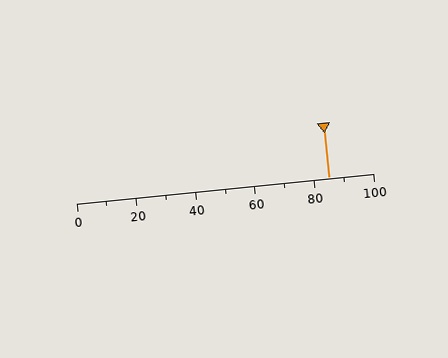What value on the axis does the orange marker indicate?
The marker indicates approximately 85.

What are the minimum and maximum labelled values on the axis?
The axis runs from 0 to 100.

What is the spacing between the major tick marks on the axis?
The major ticks are spaced 20 apart.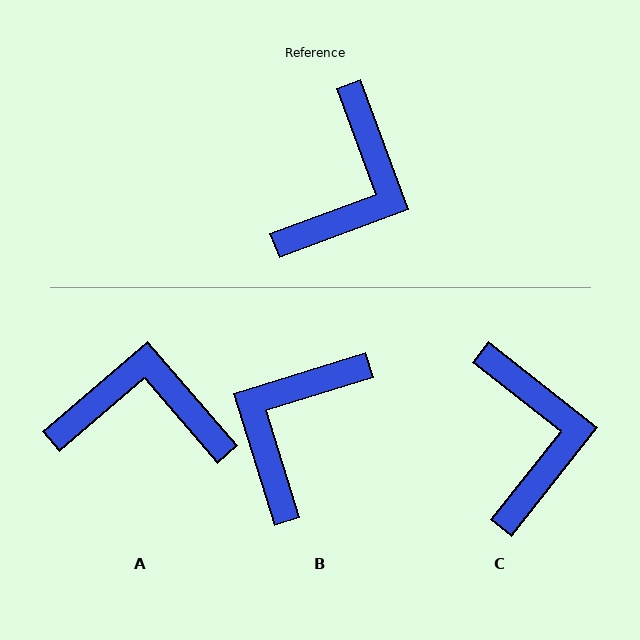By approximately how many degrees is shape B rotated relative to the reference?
Approximately 177 degrees counter-clockwise.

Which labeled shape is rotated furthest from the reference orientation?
B, about 177 degrees away.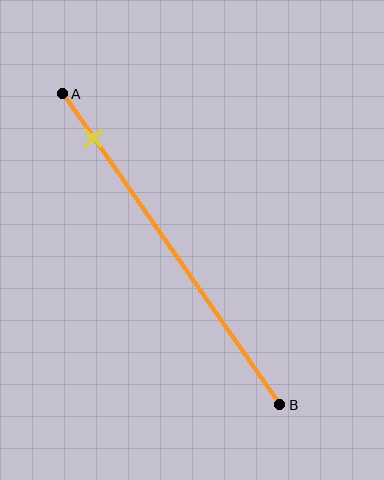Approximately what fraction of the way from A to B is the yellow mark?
The yellow mark is approximately 15% of the way from A to B.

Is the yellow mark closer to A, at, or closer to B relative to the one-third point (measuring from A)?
The yellow mark is closer to point A than the one-third point of segment AB.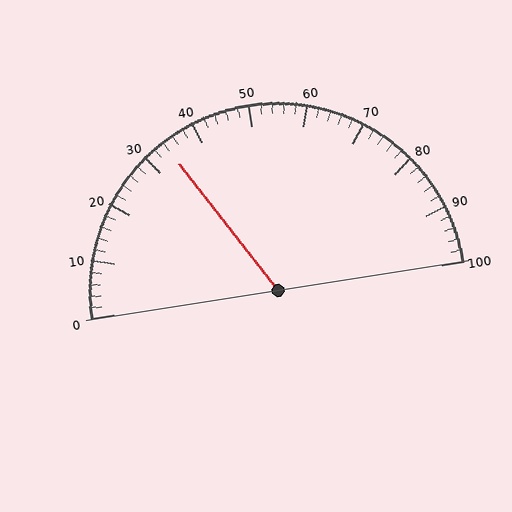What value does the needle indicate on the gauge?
The needle indicates approximately 34.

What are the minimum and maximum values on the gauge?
The gauge ranges from 0 to 100.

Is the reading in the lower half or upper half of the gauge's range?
The reading is in the lower half of the range (0 to 100).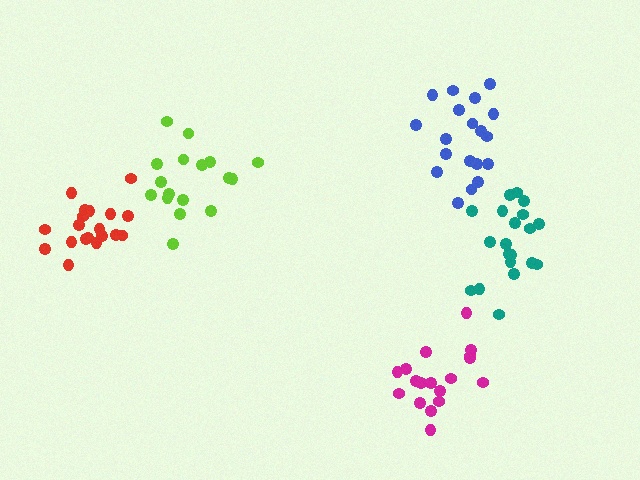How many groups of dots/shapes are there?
There are 5 groups.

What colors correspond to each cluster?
The clusters are colored: teal, lime, blue, red, magenta.